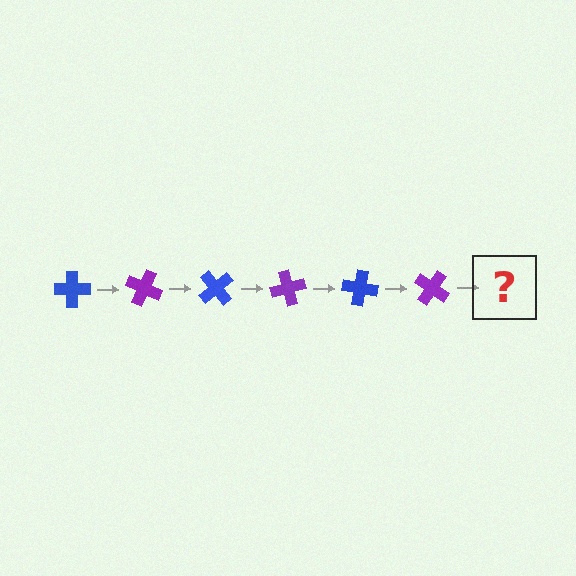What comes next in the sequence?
The next element should be a blue cross, rotated 150 degrees from the start.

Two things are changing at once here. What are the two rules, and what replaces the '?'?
The two rules are that it rotates 25 degrees each step and the color cycles through blue and purple. The '?' should be a blue cross, rotated 150 degrees from the start.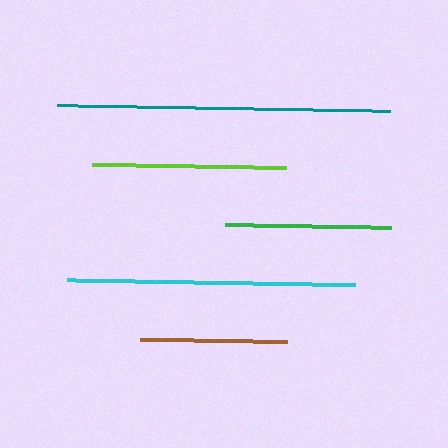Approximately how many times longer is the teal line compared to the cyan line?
The teal line is approximately 1.2 times the length of the cyan line.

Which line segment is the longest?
The teal line is the longest at approximately 333 pixels.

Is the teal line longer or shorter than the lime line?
The teal line is longer than the lime line.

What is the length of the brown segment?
The brown segment is approximately 147 pixels long.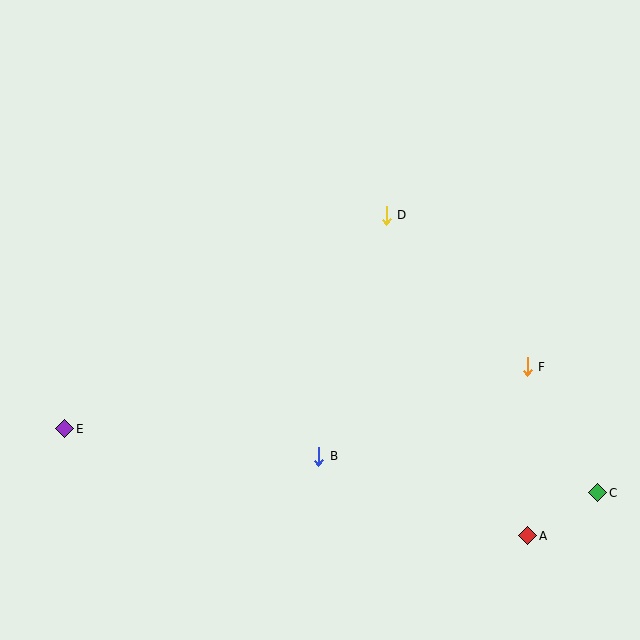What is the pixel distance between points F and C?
The distance between F and C is 145 pixels.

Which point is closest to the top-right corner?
Point D is closest to the top-right corner.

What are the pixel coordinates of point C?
Point C is at (598, 493).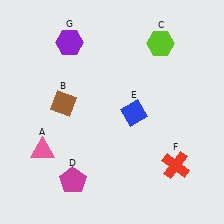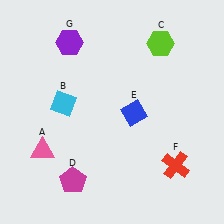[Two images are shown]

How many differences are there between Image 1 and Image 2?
There is 1 difference between the two images.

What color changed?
The diamond (B) changed from brown in Image 1 to cyan in Image 2.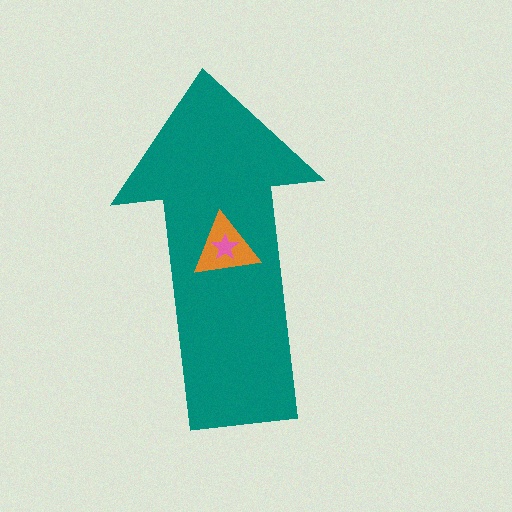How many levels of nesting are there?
3.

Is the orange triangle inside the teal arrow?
Yes.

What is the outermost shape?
The teal arrow.